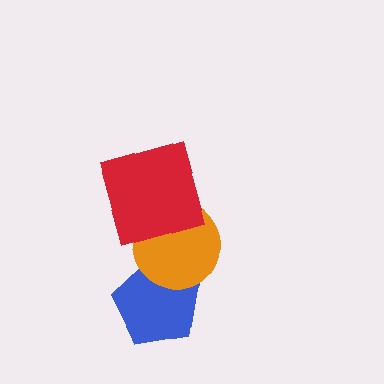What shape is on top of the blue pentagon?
The orange circle is on top of the blue pentagon.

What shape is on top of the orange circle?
The red square is on top of the orange circle.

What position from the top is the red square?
The red square is 1st from the top.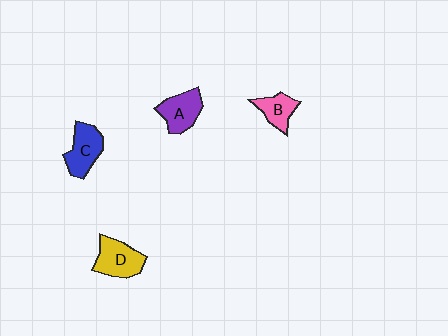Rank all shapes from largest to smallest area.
From largest to smallest: D (yellow), C (blue), A (purple), B (pink).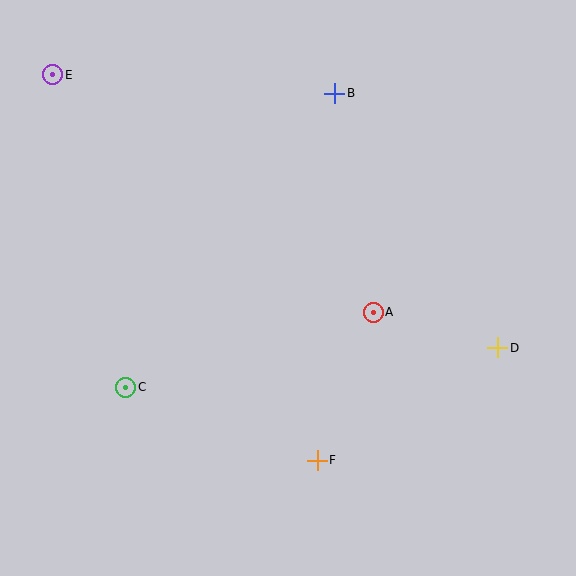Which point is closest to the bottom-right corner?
Point D is closest to the bottom-right corner.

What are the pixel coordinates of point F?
Point F is at (317, 460).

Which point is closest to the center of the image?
Point A at (373, 312) is closest to the center.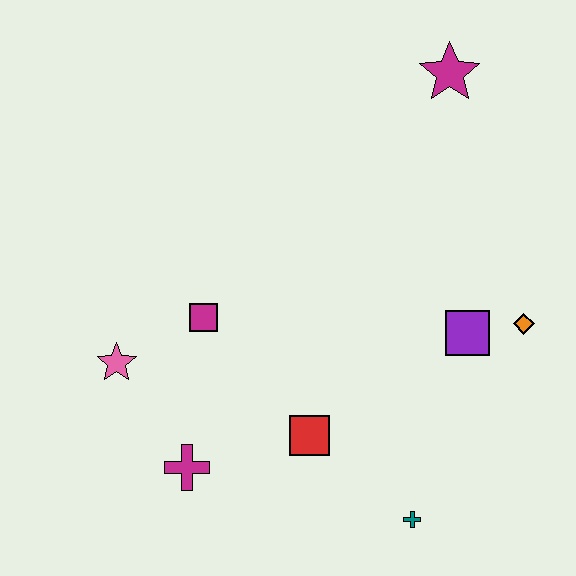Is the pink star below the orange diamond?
Yes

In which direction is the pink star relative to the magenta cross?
The pink star is above the magenta cross.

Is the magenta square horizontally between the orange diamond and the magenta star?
No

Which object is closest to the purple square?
The orange diamond is closest to the purple square.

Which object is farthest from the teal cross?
The magenta star is farthest from the teal cross.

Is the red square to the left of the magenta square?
No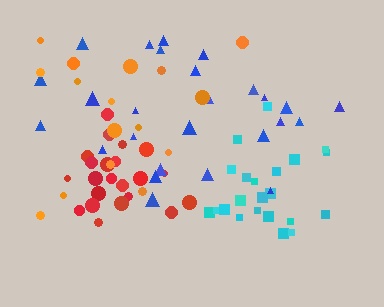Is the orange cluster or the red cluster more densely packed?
Red.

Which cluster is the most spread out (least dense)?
Orange.